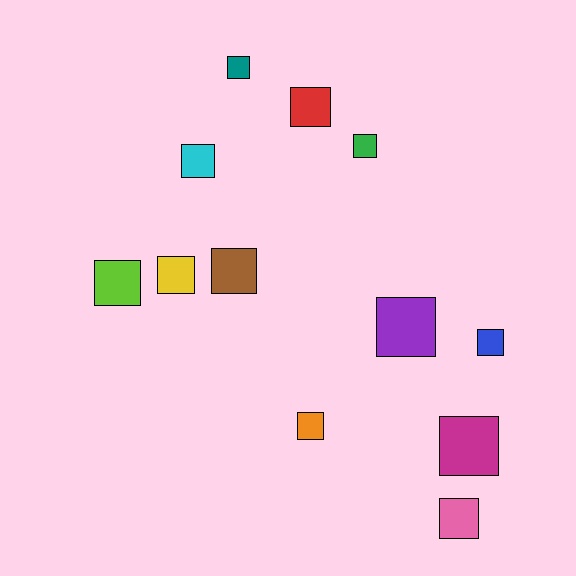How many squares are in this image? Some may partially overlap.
There are 12 squares.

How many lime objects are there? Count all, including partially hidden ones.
There is 1 lime object.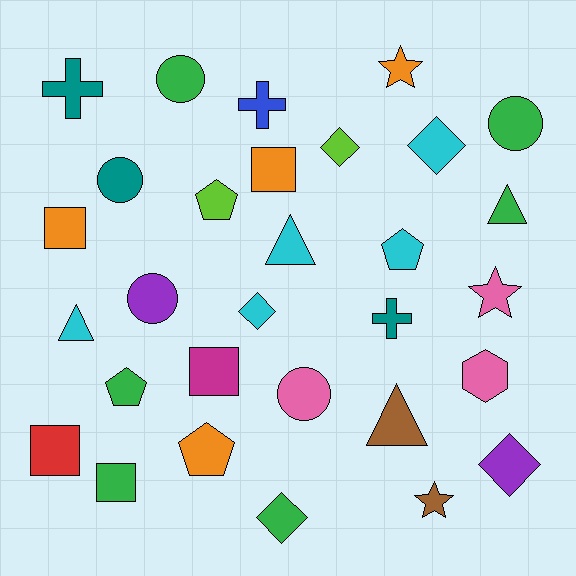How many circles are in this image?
There are 5 circles.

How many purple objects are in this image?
There are 2 purple objects.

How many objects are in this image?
There are 30 objects.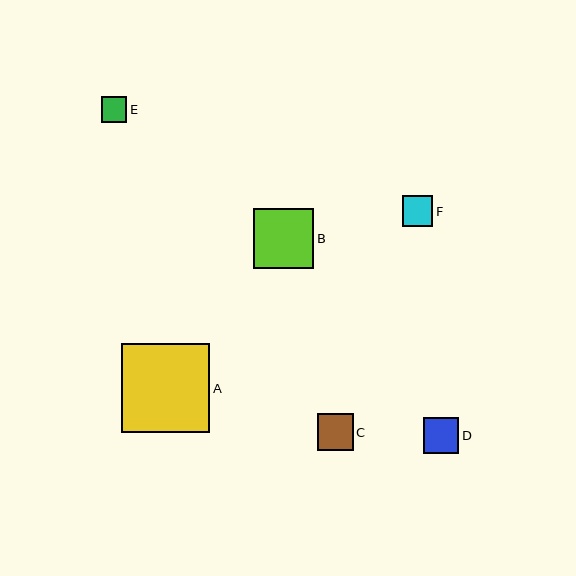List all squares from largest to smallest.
From largest to smallest: A, B, C, D, F, E.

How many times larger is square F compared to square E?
Square F is approximately 1.2 times the size of square E.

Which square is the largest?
Square A is the largest with a size of approximately 88 pixels.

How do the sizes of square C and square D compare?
Square C and square D are approximately the same size.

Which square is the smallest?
Square E is the smallest with a size of approximately 25 pixels.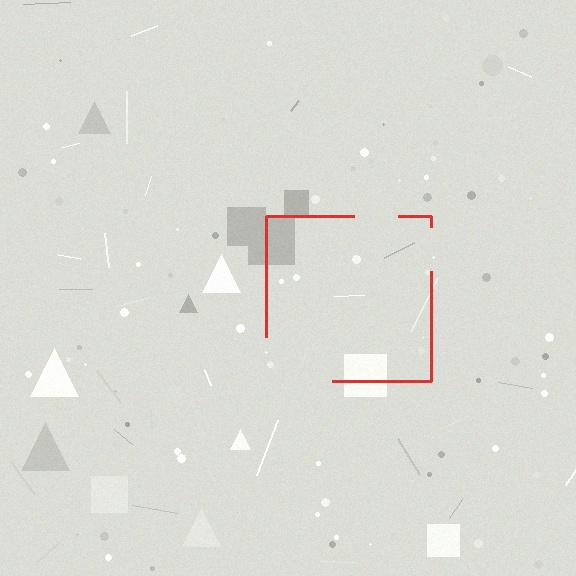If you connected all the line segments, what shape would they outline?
They would outline a square.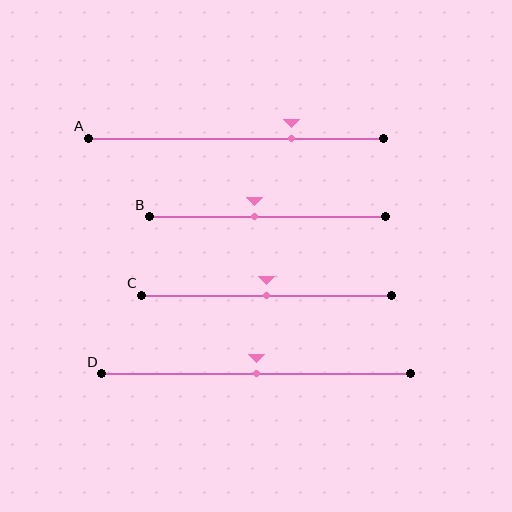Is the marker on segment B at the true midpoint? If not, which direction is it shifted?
No, the marker on segment B is shifted to the left by about 6% of the segment length.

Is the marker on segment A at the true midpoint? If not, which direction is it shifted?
No, the marker on segment A is shifted to the right by about 19% of the segment length.